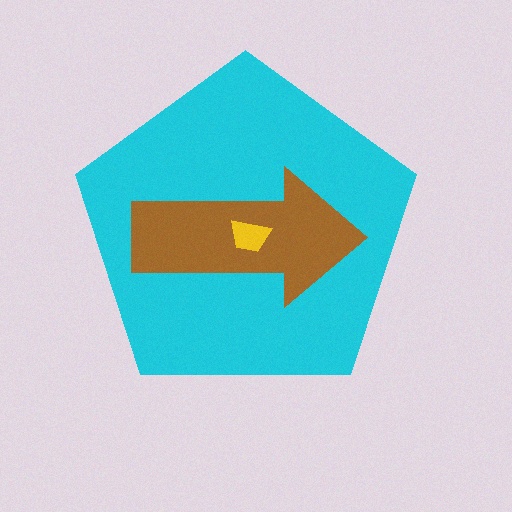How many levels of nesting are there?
3.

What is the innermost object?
The yellow trapezoid.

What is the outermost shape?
The cyan pentagon.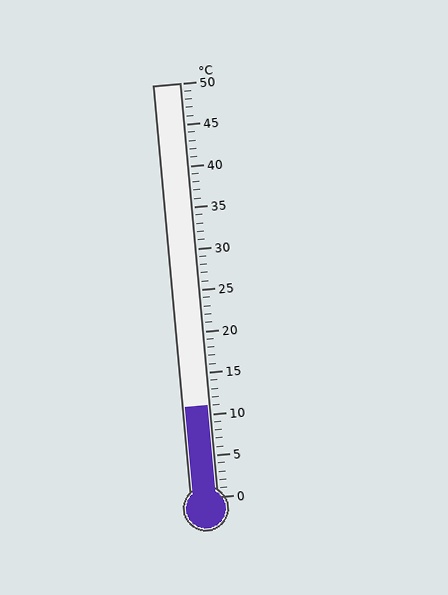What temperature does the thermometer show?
The thermometer shows approximately 11°C.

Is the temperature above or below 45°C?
The temperature is below 45°C.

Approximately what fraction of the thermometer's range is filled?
The thermometer is filled to approximately 20% of its range.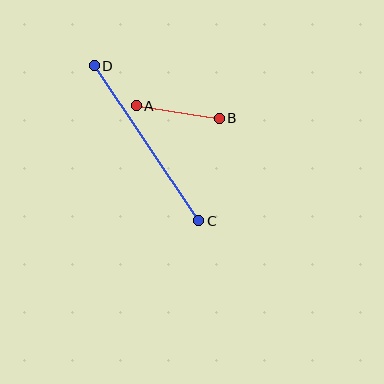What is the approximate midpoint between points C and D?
The midpoint is at approximately (146, 143) pixels.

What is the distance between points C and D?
The distance is approximately 187 pixels.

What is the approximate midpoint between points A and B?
The midpoint is at approximately (178, 112) pixels.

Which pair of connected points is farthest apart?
Points C and D are farthest apart.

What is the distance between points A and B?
The distance is approximately 84 pixels.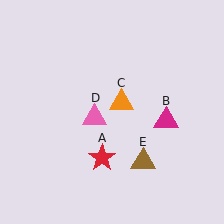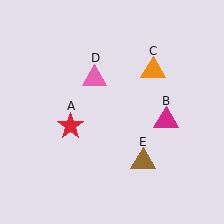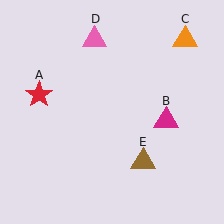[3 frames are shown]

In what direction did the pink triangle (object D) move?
The pink triangle (object D) moved up.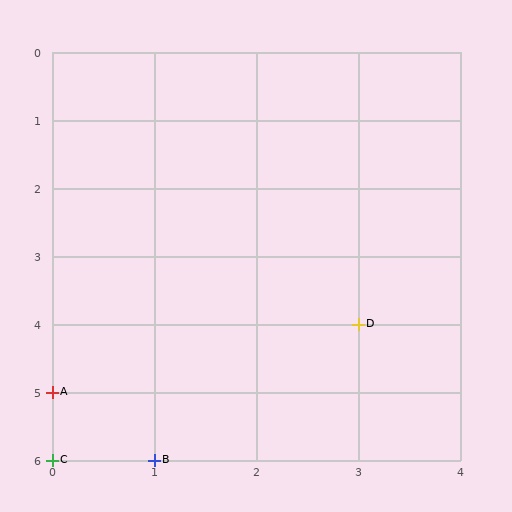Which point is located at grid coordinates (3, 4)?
Point D is at (3, 4).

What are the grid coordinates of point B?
Point B is at grid coordinates (1, 6).